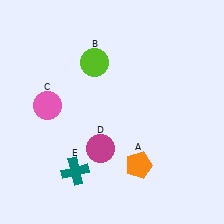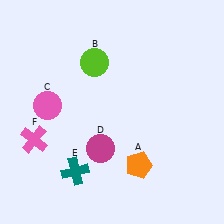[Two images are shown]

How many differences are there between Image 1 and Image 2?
There is 1 difference between the two images.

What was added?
A pink cross (F) was added in Image 2.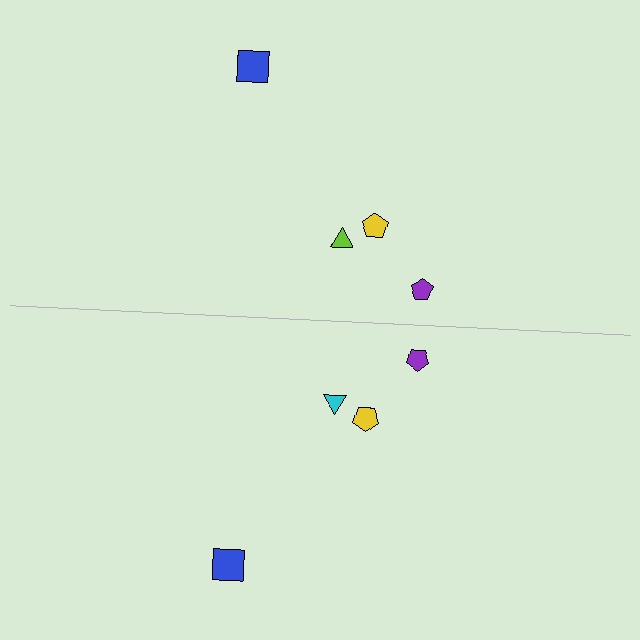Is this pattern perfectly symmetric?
No, the pattern is not perfectly symmetric. The cyan triangle on the bottom side breaks the symmetry — its mirror counterpart is lime.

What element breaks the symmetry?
The cyan triangle on the bottom side breaks the symmetry — its mirror counterpart is lime.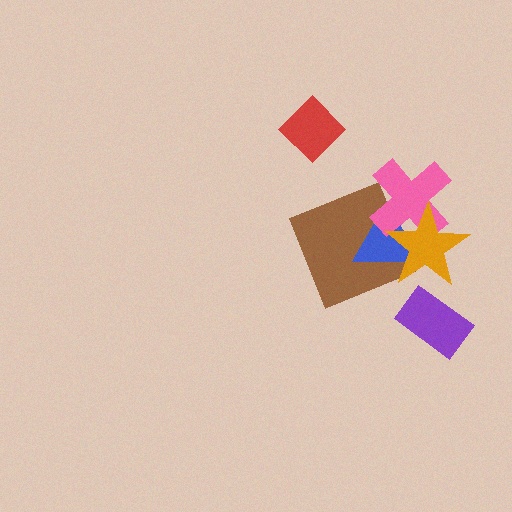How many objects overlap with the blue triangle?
3 objects overlap with the blue triangle.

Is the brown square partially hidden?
Yes, it is partially covered by another shape.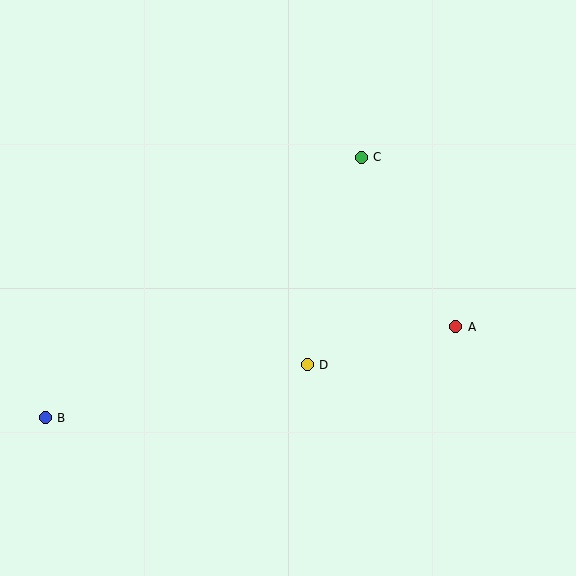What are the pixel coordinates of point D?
Point D is at (307, 365).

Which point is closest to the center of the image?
Point D at (307, 365) is closest to the center.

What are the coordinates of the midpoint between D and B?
The midpoint between D and B is at (176, 391).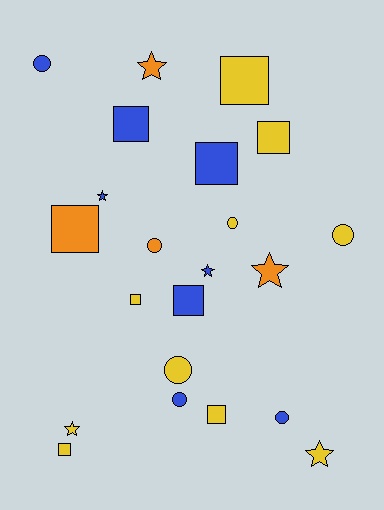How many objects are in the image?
There are 22 objects.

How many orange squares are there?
There is 1 orange square.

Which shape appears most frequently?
Square, with 9 objects.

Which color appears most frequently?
Yellow, with 10 objects.